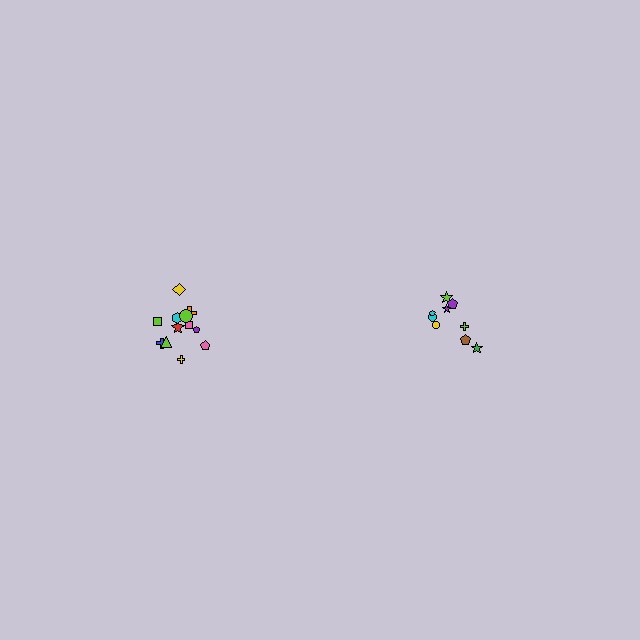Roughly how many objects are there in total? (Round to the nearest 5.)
Roughly 20 objects in total.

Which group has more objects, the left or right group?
The left group.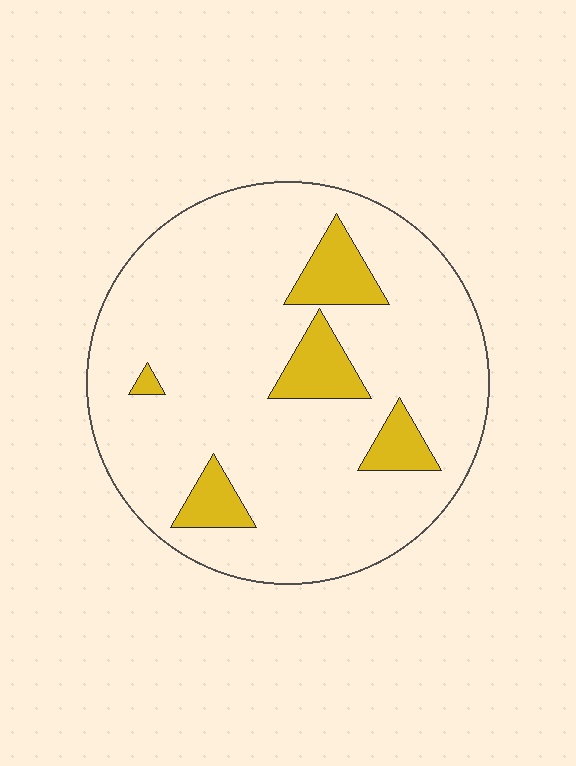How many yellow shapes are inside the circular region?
5.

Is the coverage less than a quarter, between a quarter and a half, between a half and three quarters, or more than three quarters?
Less than a quarter.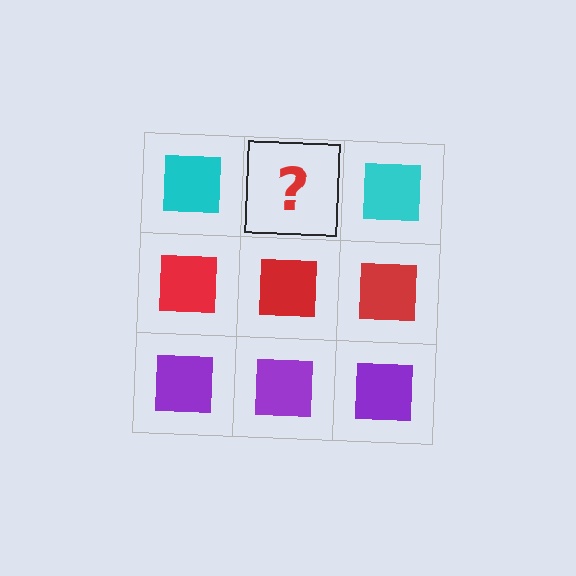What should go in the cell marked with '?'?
The missing cell should contain a cyan square.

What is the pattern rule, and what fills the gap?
The rule is that each row has a consistent color. The gap should be filled with a cyan square.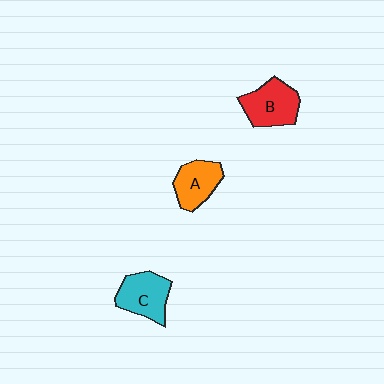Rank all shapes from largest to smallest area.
From largest to smallest: B (red), C (cyan), A (orange).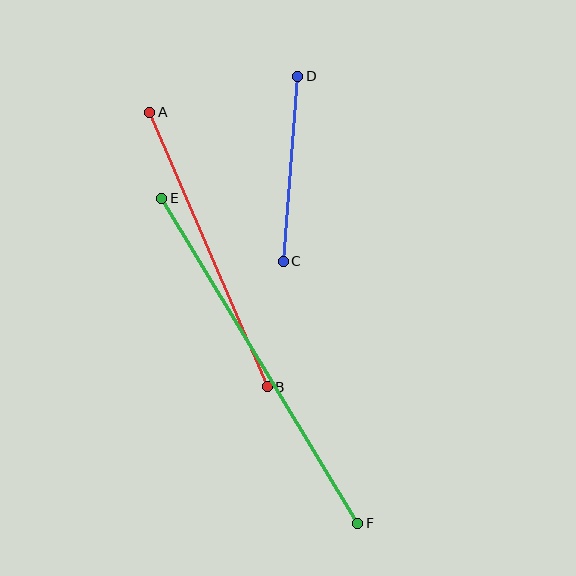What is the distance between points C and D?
The distance is approximately 186 pixels.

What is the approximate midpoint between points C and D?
The midpoint is at approximately (290, 169) pixels.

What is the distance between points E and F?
The distance is approximately 379 pixels.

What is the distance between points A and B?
The distance is approximately 298 pixels.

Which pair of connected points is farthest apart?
Points E and F are farthest apart.